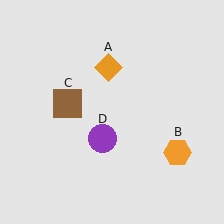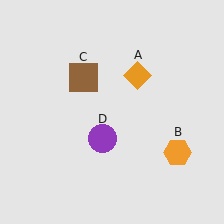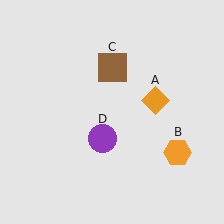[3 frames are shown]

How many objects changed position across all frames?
2 objects changed position: orange diamond (object A), brown square (object C).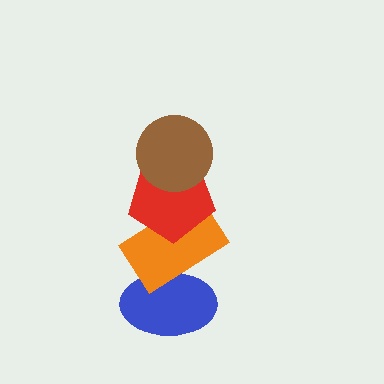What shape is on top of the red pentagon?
The brown circle is on top of the red pentagon.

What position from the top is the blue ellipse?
The blue ellipse is 4th from the top.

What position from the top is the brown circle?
The brown circle is 1st from the top.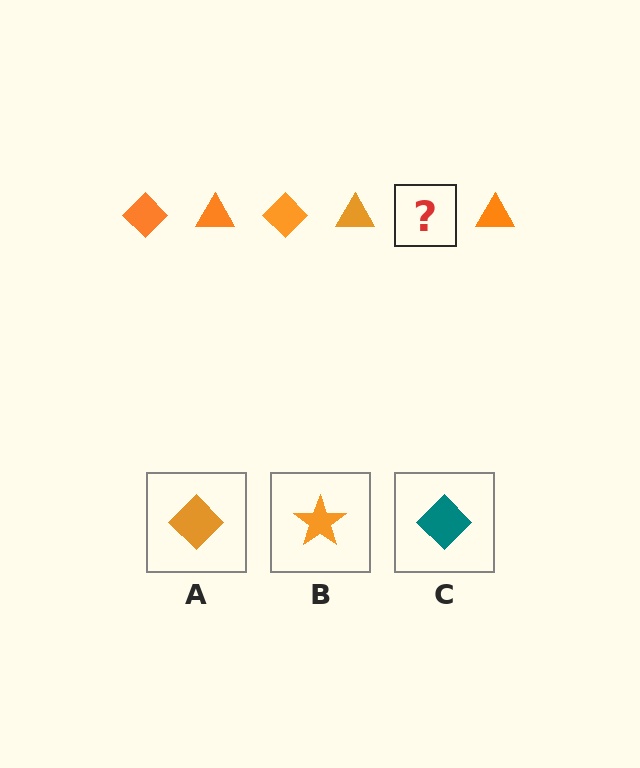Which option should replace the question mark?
Option A.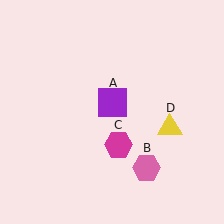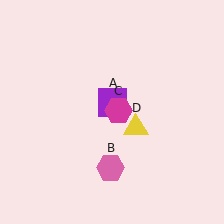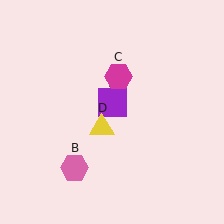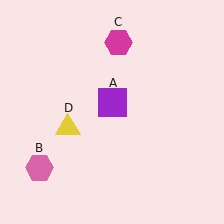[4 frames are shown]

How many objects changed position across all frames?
3 objects changed position: pink hexagon (object B), magenta hexagon (object C), yellow triangle (object D).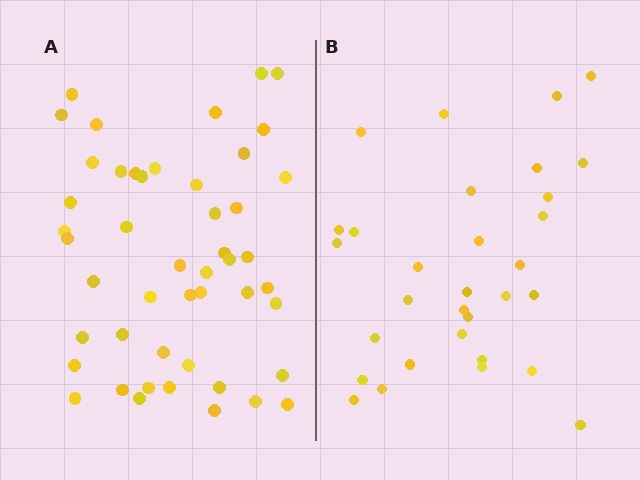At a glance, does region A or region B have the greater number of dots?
Region A (the left region) has more dots.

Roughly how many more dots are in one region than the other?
Region A has approximately 15 more dots than region B.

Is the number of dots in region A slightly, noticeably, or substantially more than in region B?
Region A has substantially more. The ratio is roughly 1.5 to 1.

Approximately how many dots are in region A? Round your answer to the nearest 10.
About 50 dots. (The exact count is 48, which rounds to 50.)